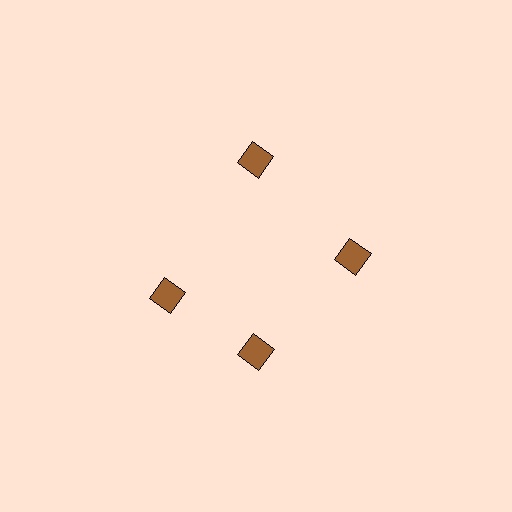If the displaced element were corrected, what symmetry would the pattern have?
It would have 4-fold rotational symmetry — the pattern would map onto itself every 90 degrees.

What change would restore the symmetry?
The symmetry would be restored by rotating it back into even spacing with its neighbors so that all 4 squares sit at equal angles and equal distance from the center.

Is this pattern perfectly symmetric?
No. The 4 brown squares are arranged in a ring, but one element near the 9 o'clock position is rotated out of alignment along the ring, breaking the 4-fold rotational symmetry.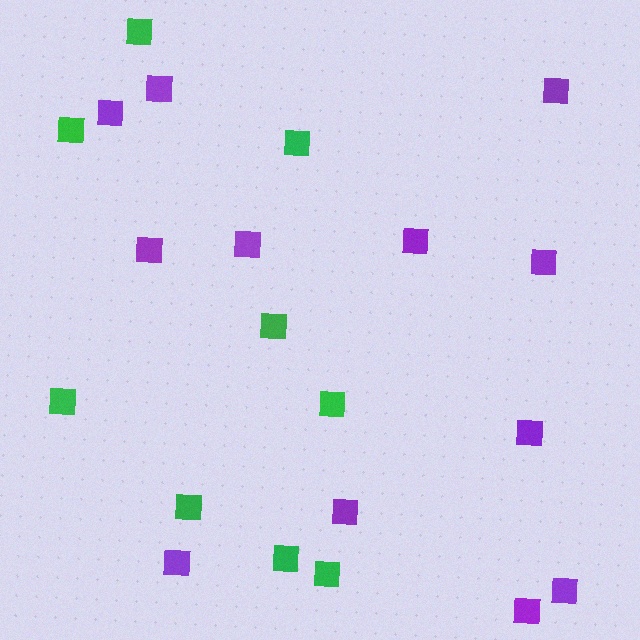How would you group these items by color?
There are 2 groups: one group of purple squares (12) and one group of green squares (9).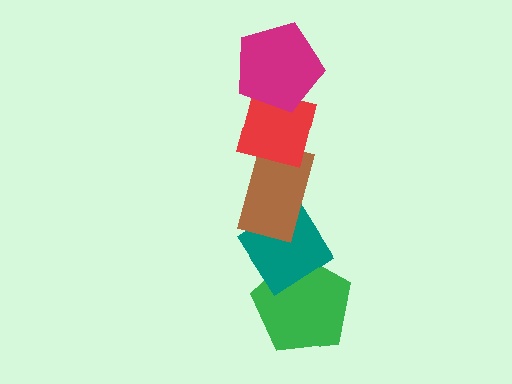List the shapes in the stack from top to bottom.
From top to bottom: the magenta pentagon, the red square, the brown rectangle, the teal diamond, the green pentagon.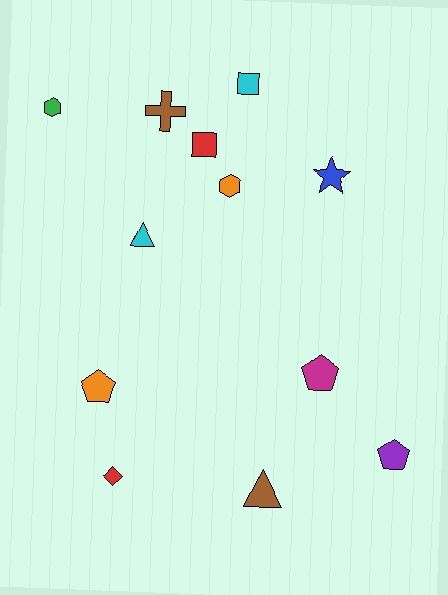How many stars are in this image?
There is 1 star.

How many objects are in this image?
There are 12 objects.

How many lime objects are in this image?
There are no lime objects.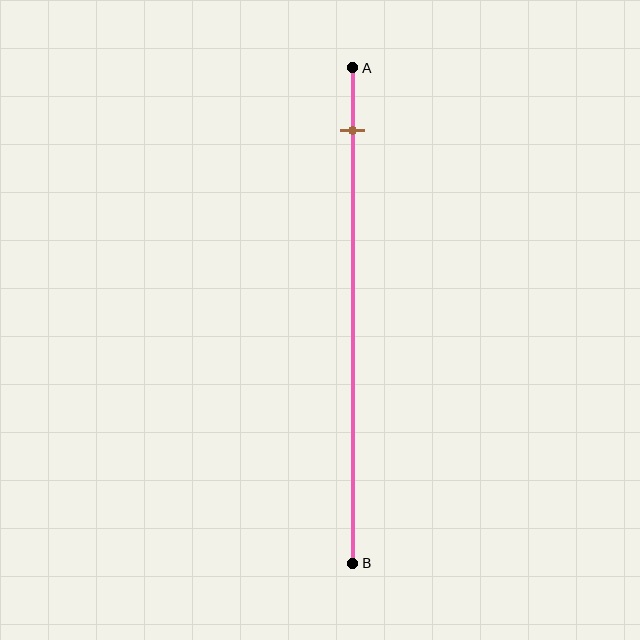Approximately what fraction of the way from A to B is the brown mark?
The brown mark is approximately 15% of the way from A to B.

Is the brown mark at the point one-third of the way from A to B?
No, the mark is at about 15% from A, not at the 33% one-third point.